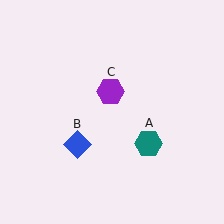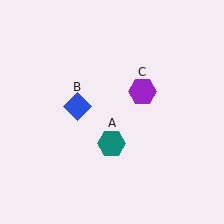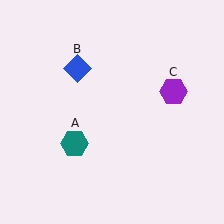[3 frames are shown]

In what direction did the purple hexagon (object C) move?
The purple hexagon (object C) moved right.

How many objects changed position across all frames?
3 objects changed position: teal hexagon (object A), blue diamond (object B), purple hexagon (object C).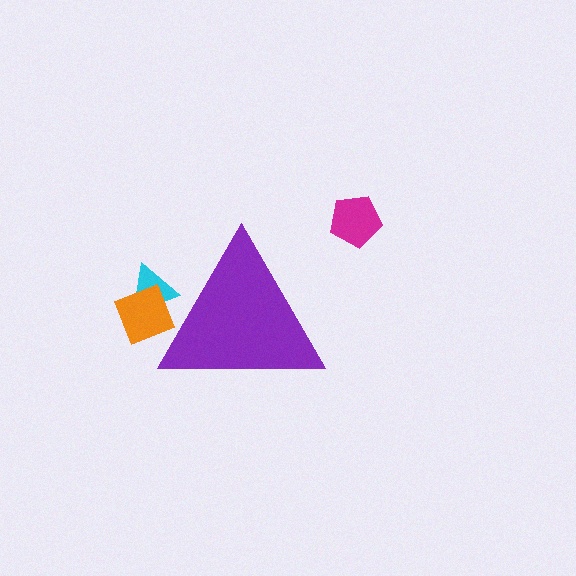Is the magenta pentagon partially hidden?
No, the magenta pentagon is fully visible.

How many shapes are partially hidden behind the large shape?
2 shapes are partially hidden.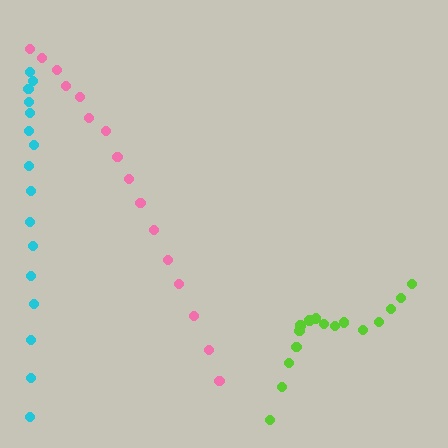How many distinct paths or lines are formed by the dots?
There are 3 distinct paths.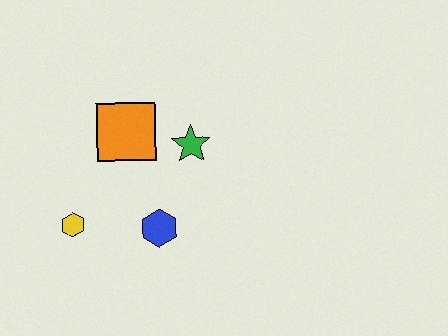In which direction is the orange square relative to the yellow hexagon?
The orange square is above the yellow hexagon.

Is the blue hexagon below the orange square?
Yes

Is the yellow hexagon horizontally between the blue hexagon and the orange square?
No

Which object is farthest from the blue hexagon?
The orange square is farthest from the blue hexagon.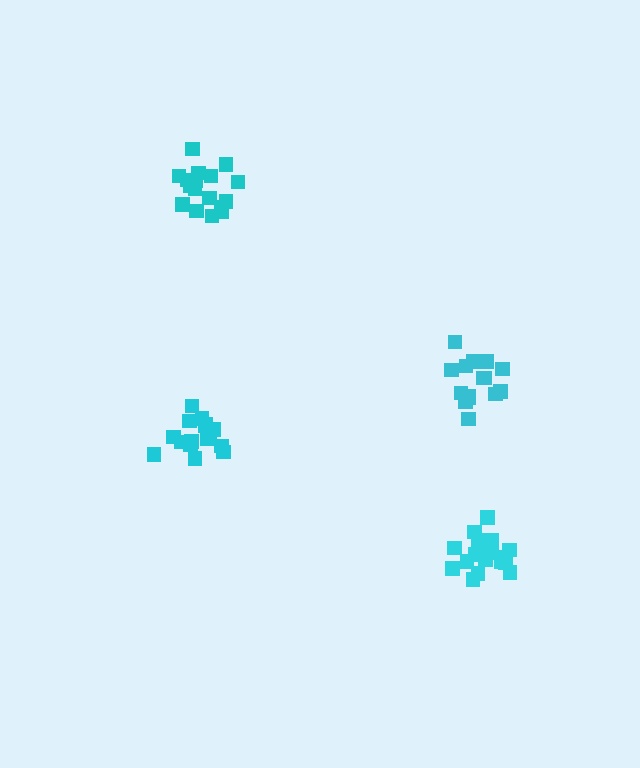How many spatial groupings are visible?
There are 4 spatial groupings.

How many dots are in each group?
Group 1: 19 dots, Group 2: 15 dots, Group 3: 17 dots, Group 4: 16 dots (67 total).